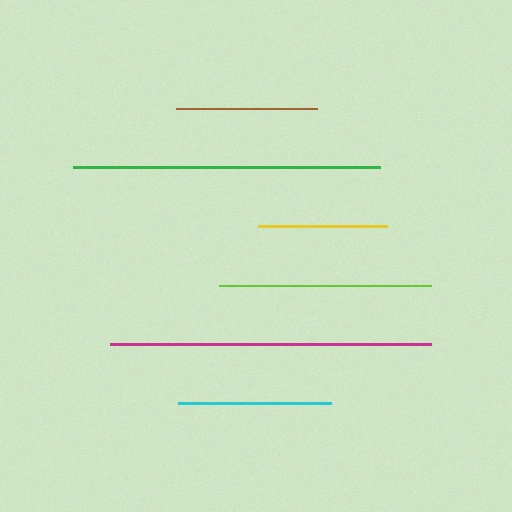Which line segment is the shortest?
The yellow line is the shortest at approximately 129 pixels.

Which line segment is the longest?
The magenta line is the longest at approximately 321 pixels.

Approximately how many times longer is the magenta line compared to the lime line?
The magenta line is approximately 1.5 times the length of the lime line.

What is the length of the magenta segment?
The magenta segment is approximately 321 pixels long.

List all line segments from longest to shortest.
From longest to shortest: magenta, green, lime, cyan, brown, yellow.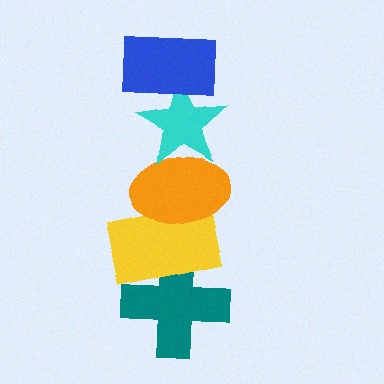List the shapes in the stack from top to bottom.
From top to bottom: the blue rectangle, the cyan star, the orange ellipse, the yellow rectangle, the teal cross.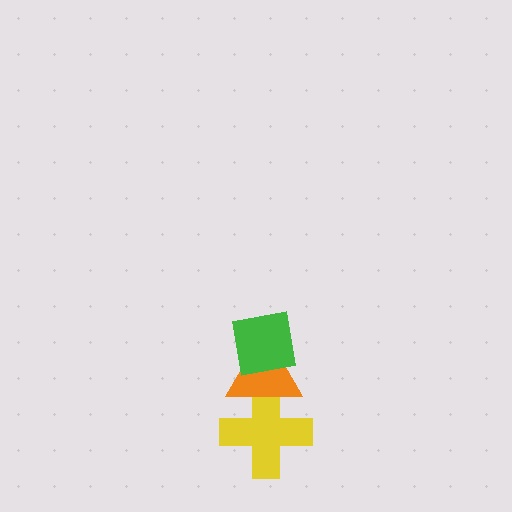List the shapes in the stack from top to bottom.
From top to bottom: the green square, the orange triangle, the yellow cross.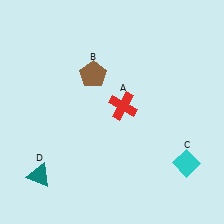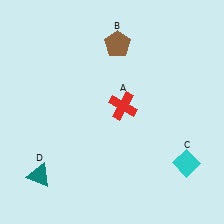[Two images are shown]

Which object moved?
The brown pentagon (B) moved up.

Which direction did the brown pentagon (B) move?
The brown pentagon (B) moved up.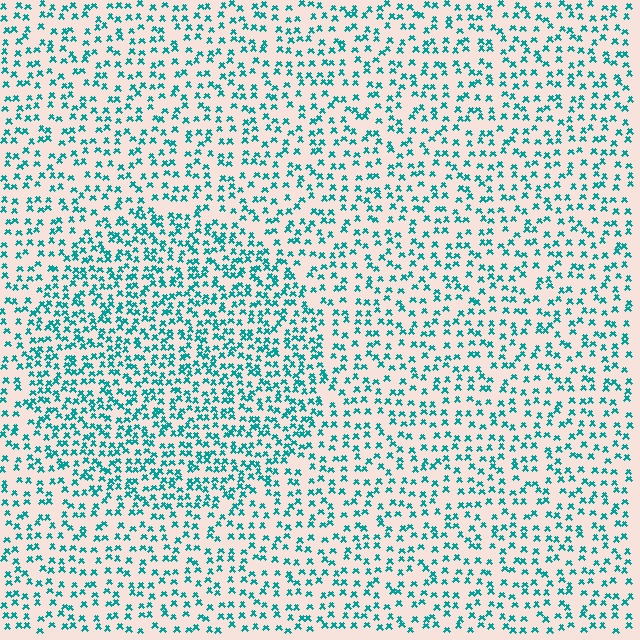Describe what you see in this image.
The image contains small teal elements arranged at two different densities. A circle-shaped region is visible where the elements are more densely packed than the surrounding area.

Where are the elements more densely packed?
The elements are more densely packed inside the circle boundary.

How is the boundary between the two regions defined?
The boundary is defined by a change in element density (approximately 1.7x ratio). All elements are the same color, size, and shape.